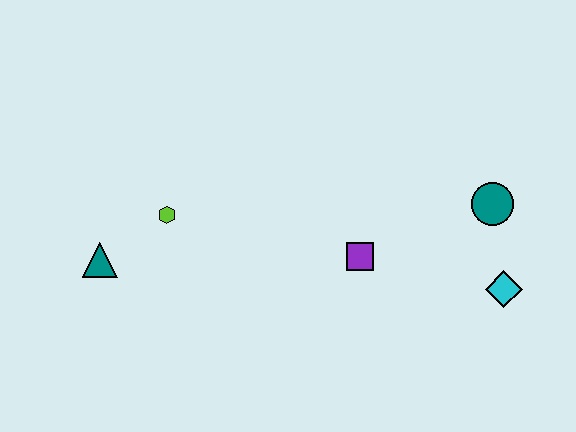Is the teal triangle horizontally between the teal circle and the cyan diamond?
No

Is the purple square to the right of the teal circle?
No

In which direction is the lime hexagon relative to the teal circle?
The lime hexagon is to the left of the teal circle.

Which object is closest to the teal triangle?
The lime hexagon is closest to the teal triangle.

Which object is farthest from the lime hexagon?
The cyan diamond is farthest from the lime hexagon.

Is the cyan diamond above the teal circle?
No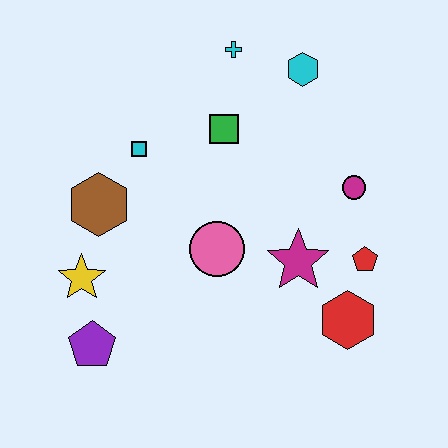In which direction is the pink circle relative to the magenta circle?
The pink circle is to the left of the magenta circle.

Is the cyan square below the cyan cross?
Yes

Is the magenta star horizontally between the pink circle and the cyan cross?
No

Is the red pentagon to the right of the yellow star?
Yes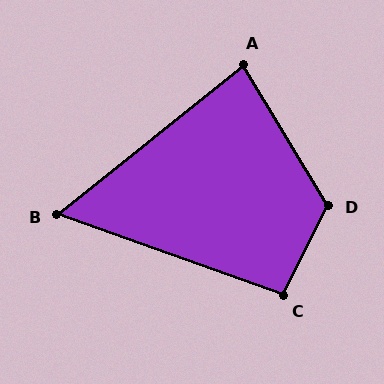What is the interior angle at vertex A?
Approximately 82 degrees (acute).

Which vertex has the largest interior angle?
D, at approximately 122 degrees.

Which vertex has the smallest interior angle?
B, at approximately 58 degrees.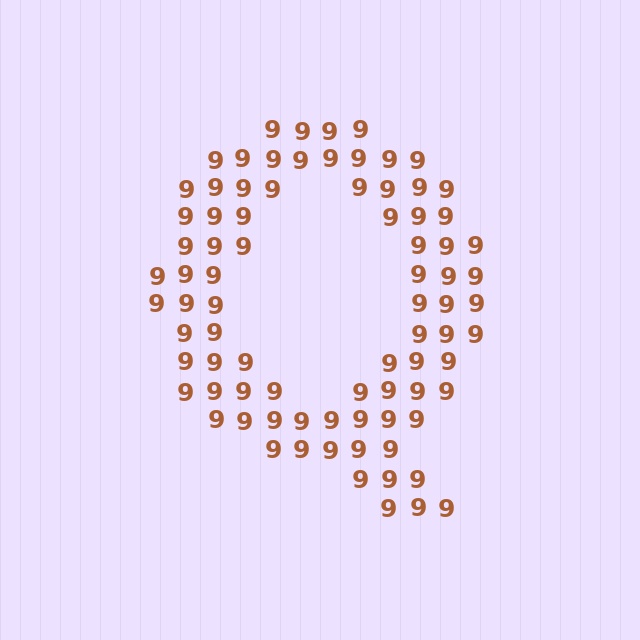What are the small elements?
The small elements are digit 9's.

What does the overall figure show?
The overall figure shows the letter Q.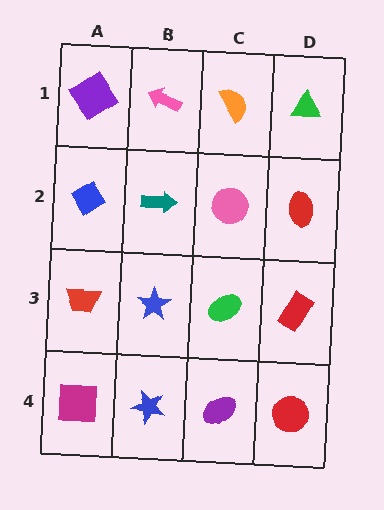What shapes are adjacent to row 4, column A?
A red trapezoid (row 3, column A), a blue star (row 4, column B).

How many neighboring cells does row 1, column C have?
3.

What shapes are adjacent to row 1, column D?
A red ellipse (row 2, column D), an orange semicircle (row 1, column C).